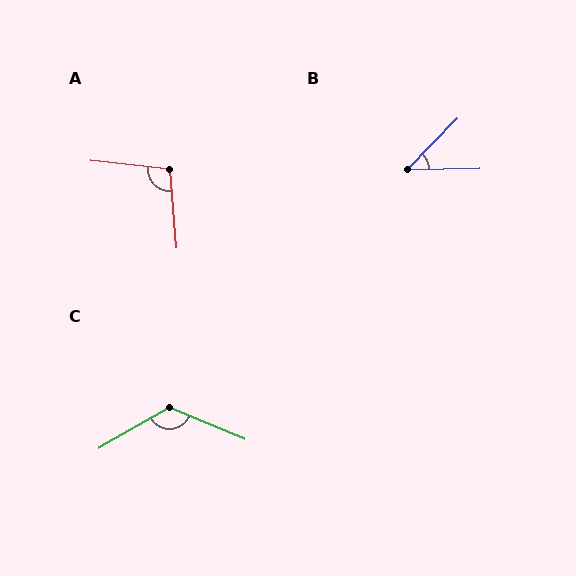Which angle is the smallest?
B, at approximately 44 degrees.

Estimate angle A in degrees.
Approximately 101 degrees.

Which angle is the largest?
C, at approximately 127 degrees.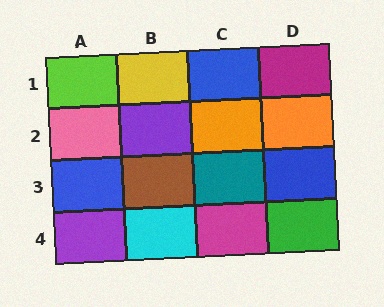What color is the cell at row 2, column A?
Pink.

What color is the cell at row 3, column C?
Teal.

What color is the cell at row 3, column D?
Blue.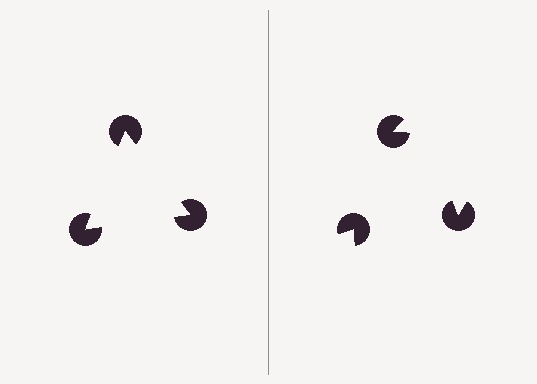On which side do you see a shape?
An illusory triangle appears on the left side. On the right side the wedge cuts are rotated, so no coherent shape forms.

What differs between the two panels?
The pac-man discs are positioned identically on both sides; only the wedge orientations differ. On the left they align to a triangle; on the right they are misaligned.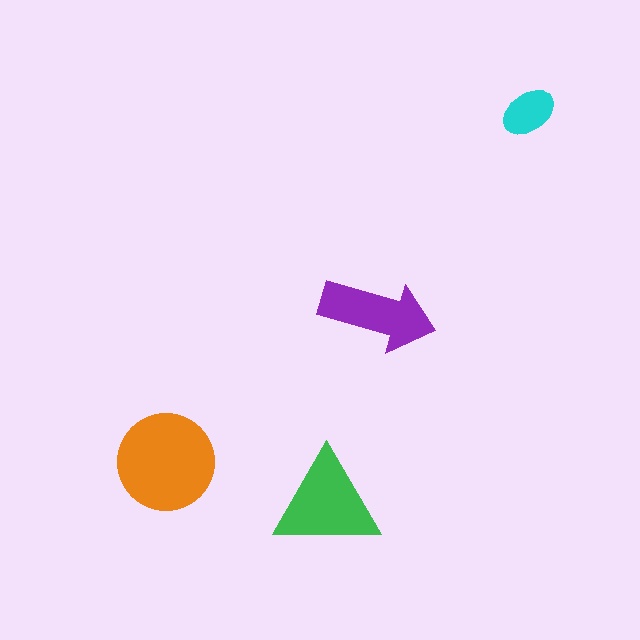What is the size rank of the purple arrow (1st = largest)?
3rd.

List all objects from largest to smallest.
The orange circle, the green triangle, the purple arrow, the cyan ellipse.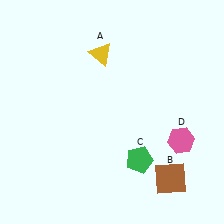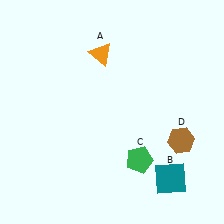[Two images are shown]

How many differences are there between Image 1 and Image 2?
There are 3 differences between the two images.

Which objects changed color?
A changed from yellow to orange. B changed from brown to teal. D changed from pink to brown.